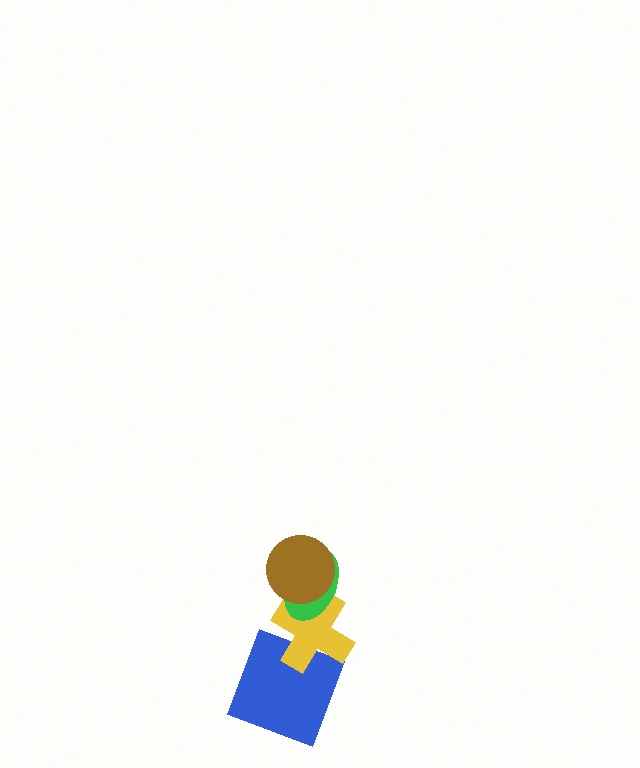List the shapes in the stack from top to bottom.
From top to bottom: the brown circle, the green ellipse, the yellow cross, the blue square.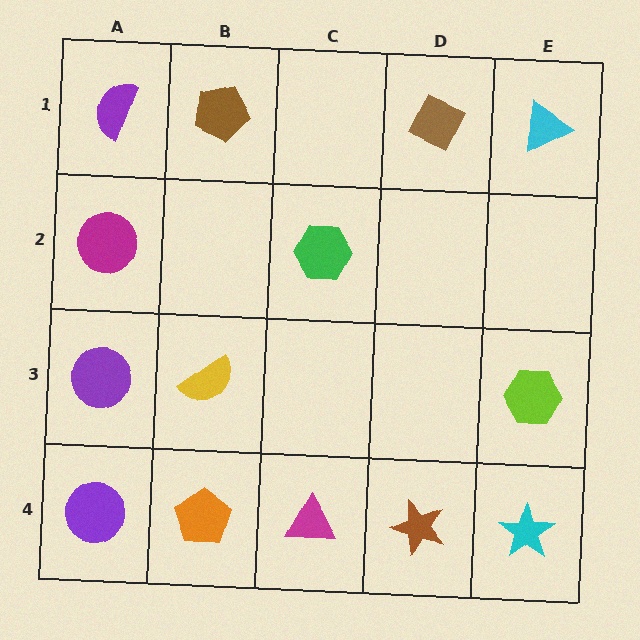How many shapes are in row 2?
2 shapes.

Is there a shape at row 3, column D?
No, that cell is empty.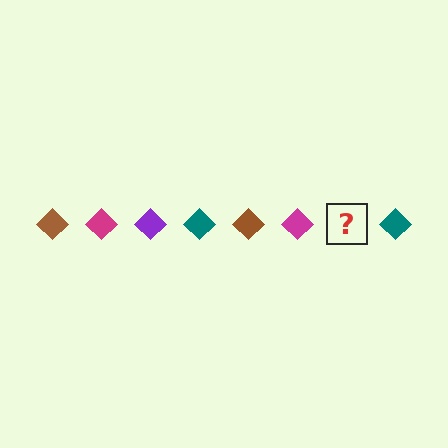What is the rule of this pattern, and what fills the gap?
The rule is that the pattern cycles through brown, magenta, purple, teal diamonds. The gap should be filled with a purple diamond.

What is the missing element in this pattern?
The missing element is a purple diamond.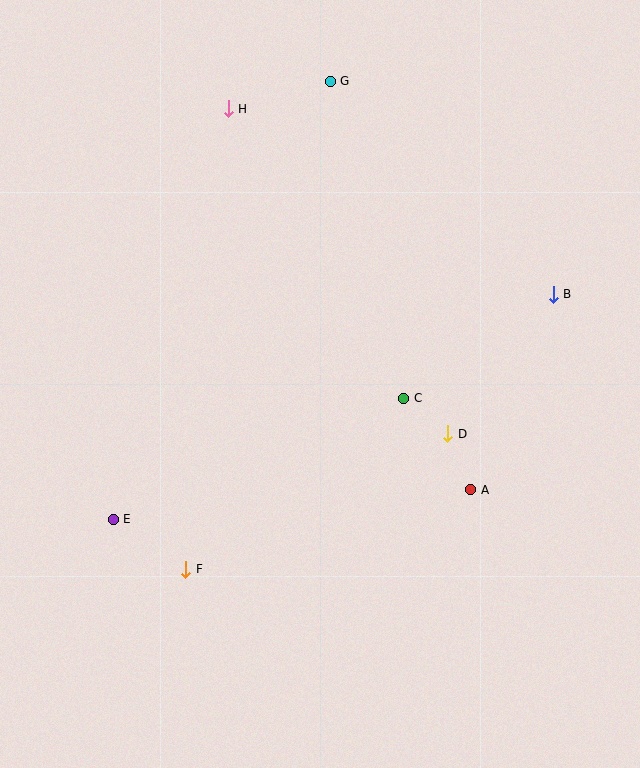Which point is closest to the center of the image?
Point C at (404, 398) is closest to the center.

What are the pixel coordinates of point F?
Point F is at (186, 569).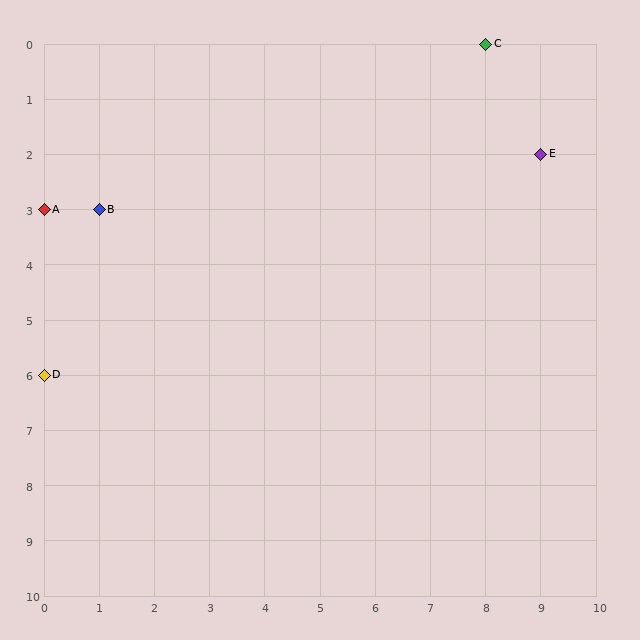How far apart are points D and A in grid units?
Points D and A are 3 rows apart.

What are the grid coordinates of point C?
Point C is at grid coordinates (8, 0).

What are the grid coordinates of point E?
Point E is at grid coordinates (9, 2).